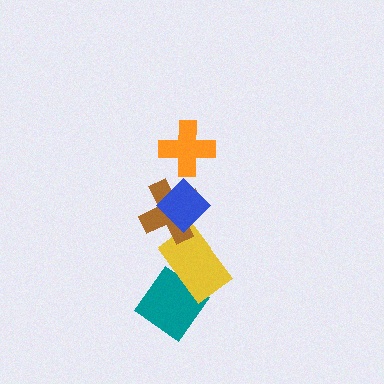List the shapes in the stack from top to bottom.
From top to bottom: the orange cross, the blue diamond, the brown cross, the yellow rectangle, the teal diamond.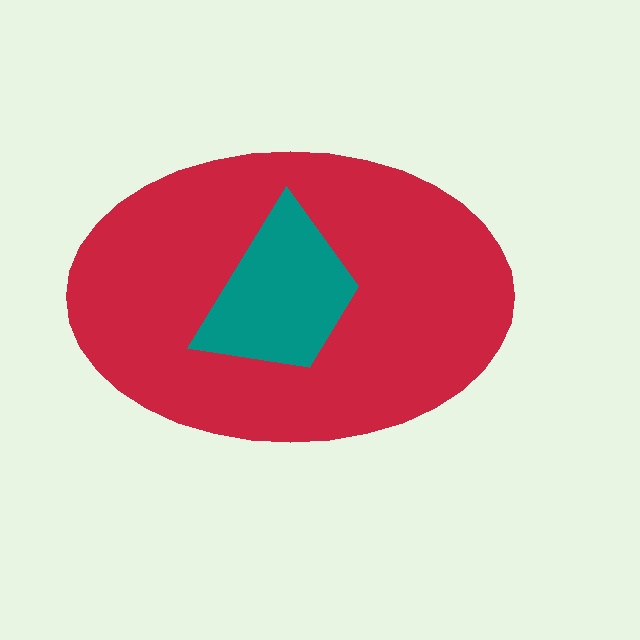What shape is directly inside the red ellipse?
The teal trapezoid.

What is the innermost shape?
The teal trapezoid.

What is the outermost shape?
The red ellipse.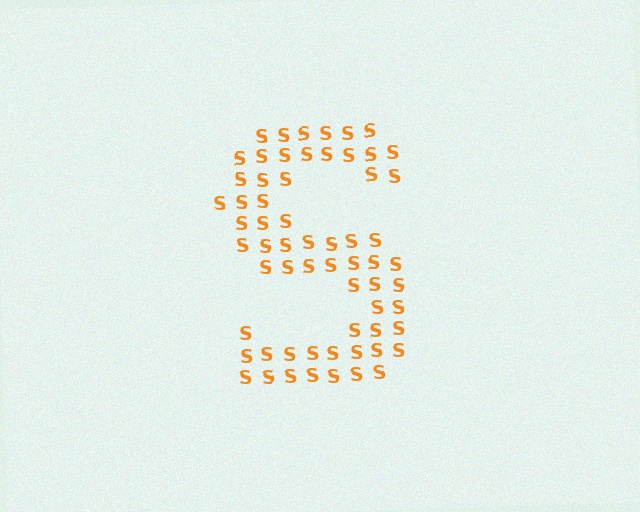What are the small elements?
The small elements are letter S's.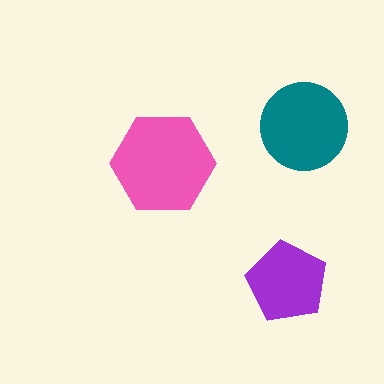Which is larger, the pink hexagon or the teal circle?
The pink hexagon.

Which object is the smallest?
The purple pentagon.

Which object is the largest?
The pink hexagon.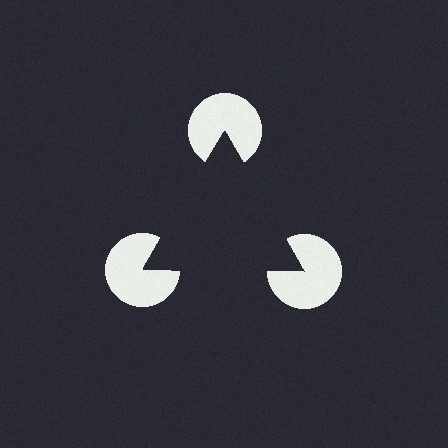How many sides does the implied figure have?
3 sides.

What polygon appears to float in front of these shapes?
An illusory triangle — its edges are inferred from the aligned wedge cuts in the pac-man discs, not physically drawn.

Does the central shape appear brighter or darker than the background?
It typically appears slightly darker than the background, even though no actual brightness change is drawn.